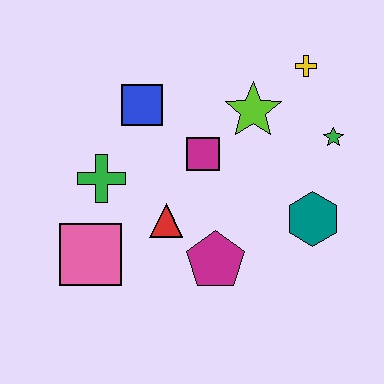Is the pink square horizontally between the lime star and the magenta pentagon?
No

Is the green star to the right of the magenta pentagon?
Yes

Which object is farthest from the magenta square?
The pink square is farthest from the magenta square.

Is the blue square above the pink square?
Yes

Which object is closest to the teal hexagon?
The green star is closest to the teal hexagon.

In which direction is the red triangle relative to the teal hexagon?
The red triangle is to the left of the teal hexagon.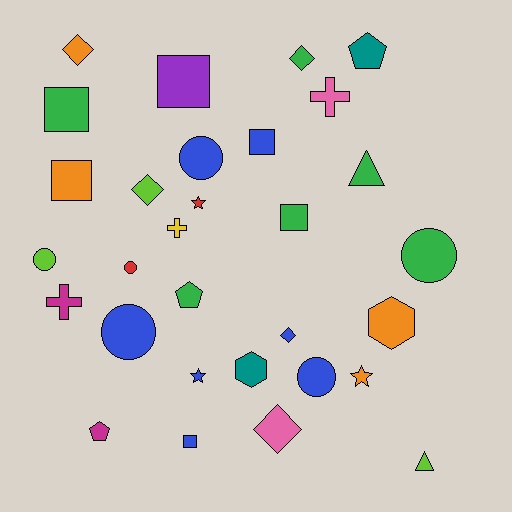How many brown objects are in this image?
There are no brown objects.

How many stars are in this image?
There are 3 stars.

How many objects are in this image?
There are 30 objects.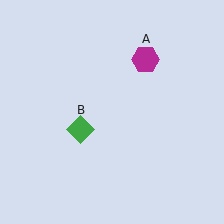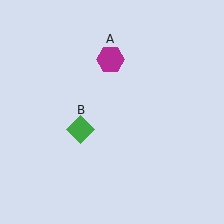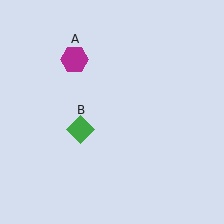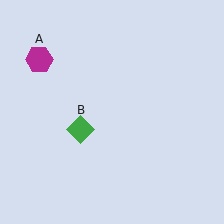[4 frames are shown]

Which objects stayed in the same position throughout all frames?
Green diamond (object B) remained stationary.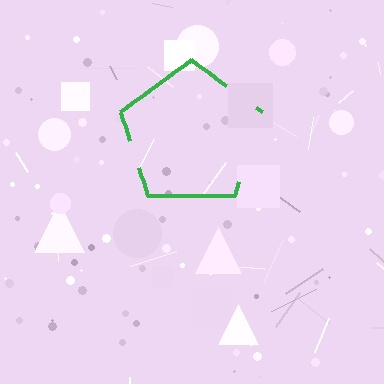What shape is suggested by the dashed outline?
The dashed outline suggests a pentagon.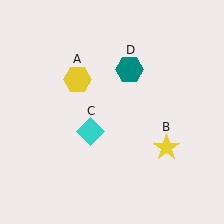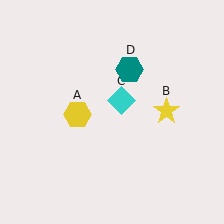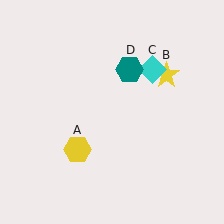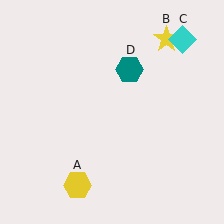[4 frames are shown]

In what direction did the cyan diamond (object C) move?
The cyan diamond (object C) moved up and to the right.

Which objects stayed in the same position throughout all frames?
Teal hexagon (object D) remained stationary.